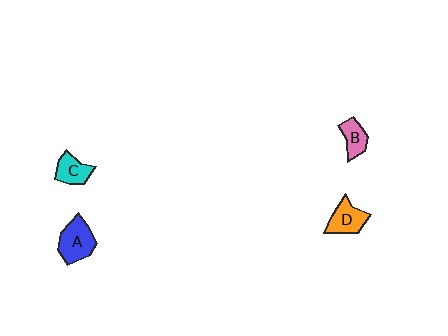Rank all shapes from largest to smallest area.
From largest to smallest: A (blue), D (orange), C (cyan), B (pink).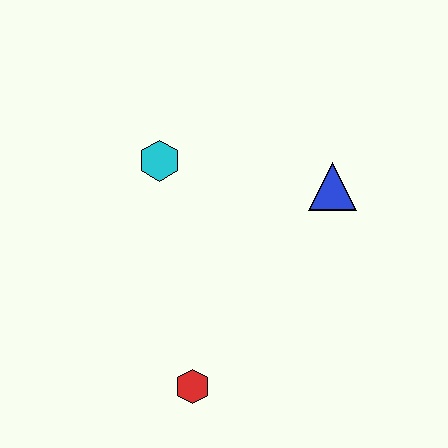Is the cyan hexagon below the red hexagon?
No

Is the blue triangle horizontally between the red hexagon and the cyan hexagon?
No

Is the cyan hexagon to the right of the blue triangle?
No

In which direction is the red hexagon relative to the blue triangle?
The red hexagon is below the blue triangle.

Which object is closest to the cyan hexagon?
The blue triangle is closest to the cyan hexagon.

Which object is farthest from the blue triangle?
The red hexagon is farthest from the blue triangle.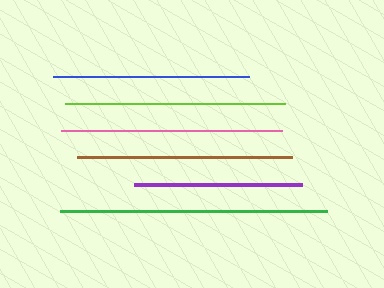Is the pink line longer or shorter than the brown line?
The pink line is longer than the brown line.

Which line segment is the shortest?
The purple line is the shortest at approximately 168 pixels.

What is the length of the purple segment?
The purple segment is approximately 168 pixels long.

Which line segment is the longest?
The green line is the longest at approximately 267 pixels.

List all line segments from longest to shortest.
From longest to shortest: green, pink, lime, brown, blue, purple.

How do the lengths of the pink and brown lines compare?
The pink and brown lines are approximately the same length.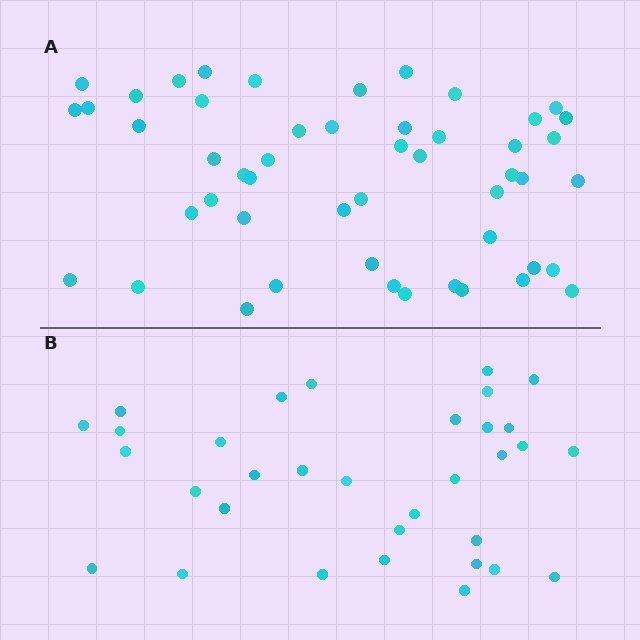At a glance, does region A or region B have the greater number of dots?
Region A (the top region) has more dots.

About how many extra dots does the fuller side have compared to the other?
Region A has approximately 15 more dots than region B.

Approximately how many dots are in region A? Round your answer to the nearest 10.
About 50 dots.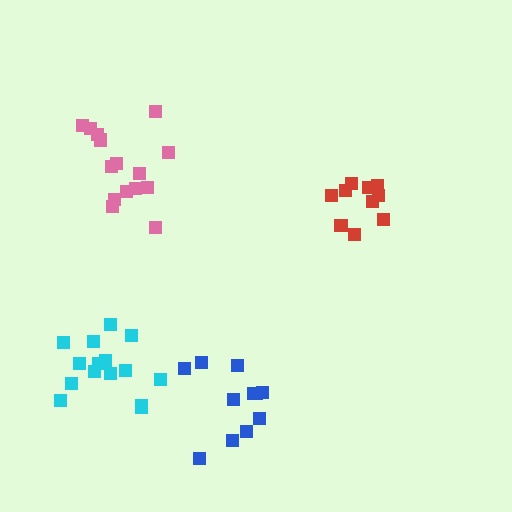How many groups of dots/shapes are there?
There are 4 groups.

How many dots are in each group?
Group 1: 10 dots, Group 2: 15 dots, Group 3: 11 dots, Group 4: 15 dots (51 total).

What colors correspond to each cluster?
The clusters are colored: red, cyan, blue, pink.